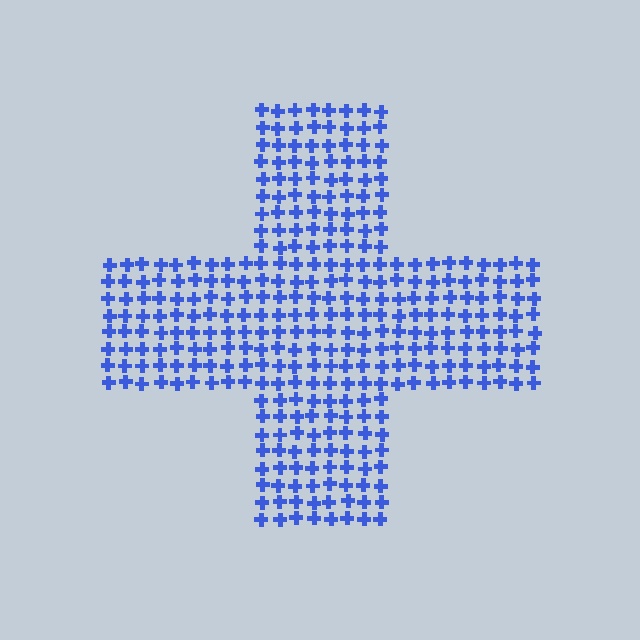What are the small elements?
The small elements are crosses.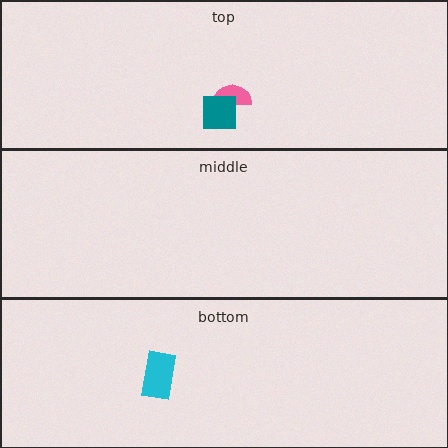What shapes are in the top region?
The pink semicircle, the teal square.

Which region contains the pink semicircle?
The top region.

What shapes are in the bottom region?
The cyan rectangle.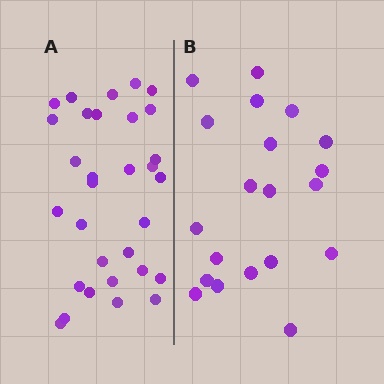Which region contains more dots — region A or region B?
Region A (the left region) has more dots.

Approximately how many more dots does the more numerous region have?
Region A has roughly 12 or so more dots than region B.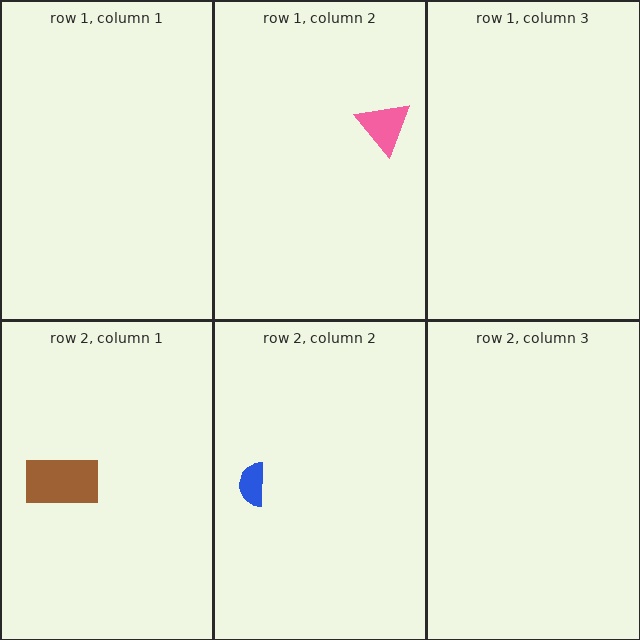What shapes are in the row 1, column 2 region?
The pink triangle.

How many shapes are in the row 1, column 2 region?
1.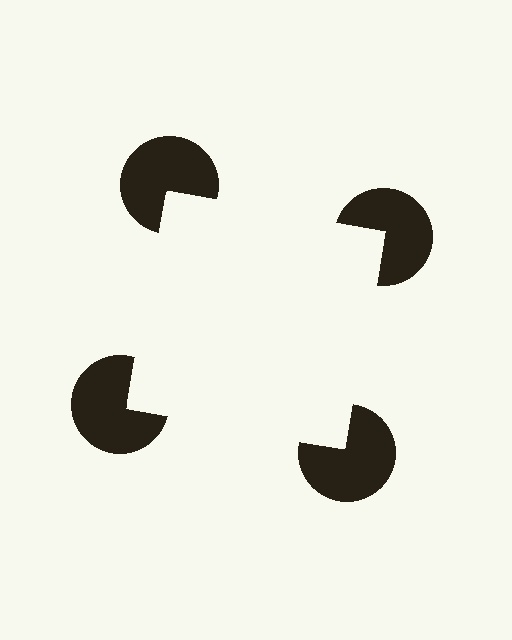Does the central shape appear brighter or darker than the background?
It typically appears slightly brighter than the background, even though no actual brightness change is drawn.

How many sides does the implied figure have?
4 sides.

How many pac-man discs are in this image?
There are 4 — one at each vertex of the illusory square.